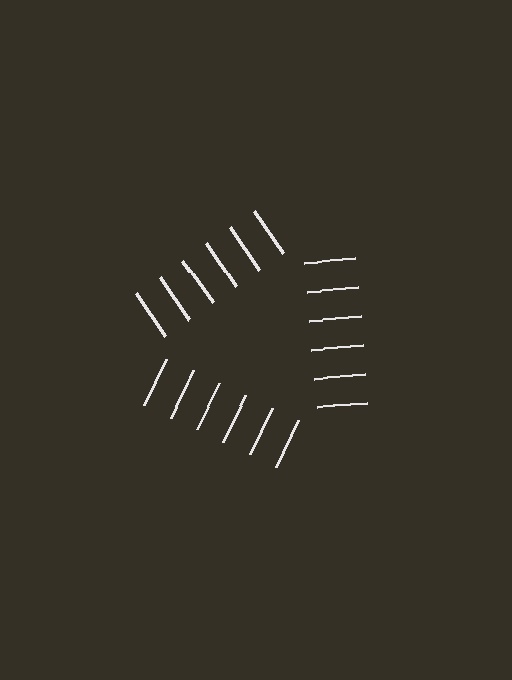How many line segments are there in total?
18 — 6 along each of the 3 edges.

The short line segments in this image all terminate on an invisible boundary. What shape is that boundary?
An illusory triangle — the line segments terminate on its edges but no continuous stroke is drawn.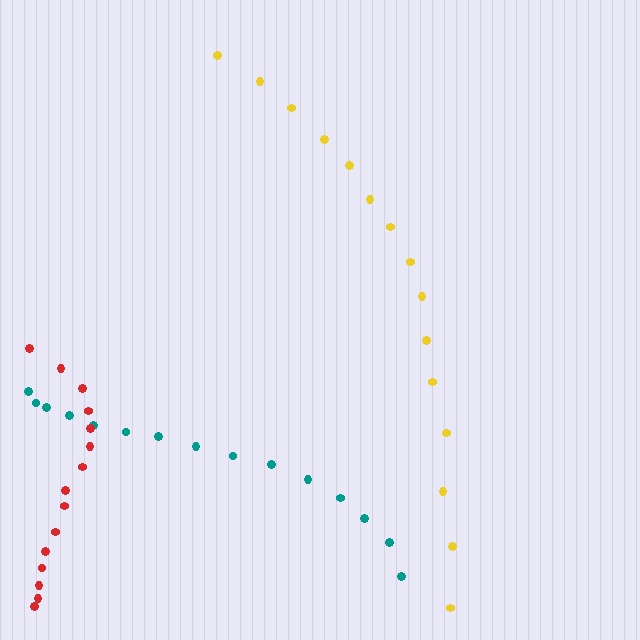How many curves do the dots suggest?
There are 3 distinct paths.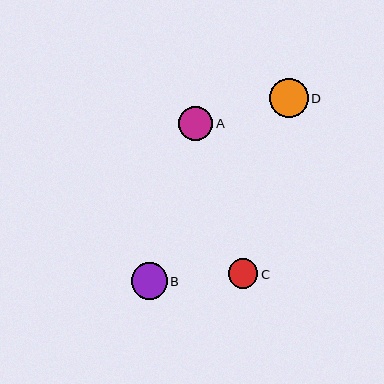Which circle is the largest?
Circle D is the largest with a size of approximately 39 pixels.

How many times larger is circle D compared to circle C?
Circle D is approximately 1.3 times the size of circle C.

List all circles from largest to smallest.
From largest to smallest: D, B, A, C.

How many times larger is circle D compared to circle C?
Circle D is approximately 1.3 times the size of circle C.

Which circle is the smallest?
Circle C is the smallest with a size of approximately 29 pixels.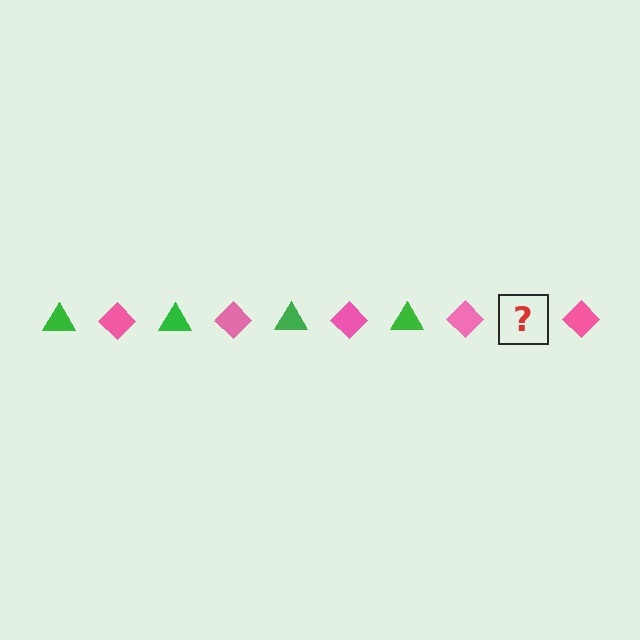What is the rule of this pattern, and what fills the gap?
The rule is that the pattern alternates between green triangle and pink diamond. The gap should be filled with a green triangle.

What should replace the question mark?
The question mark should be replaced with a green triangle.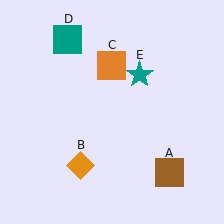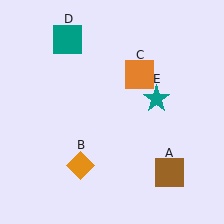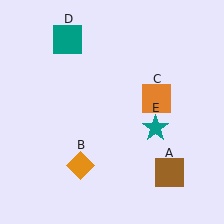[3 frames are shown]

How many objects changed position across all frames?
2 objects changed position: orange square (object C), teal star (object E).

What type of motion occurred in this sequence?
The orange square (object C), teal star (object E) rotated clockwise around the center of the scene.